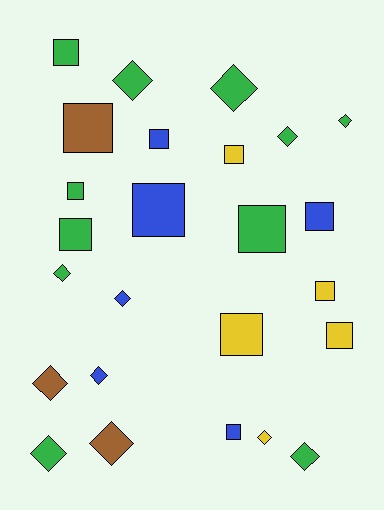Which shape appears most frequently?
Square, with 13 objects.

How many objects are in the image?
There are 25 objects.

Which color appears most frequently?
Green, with 11 objects.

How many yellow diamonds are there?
There is 1 yellow diamond.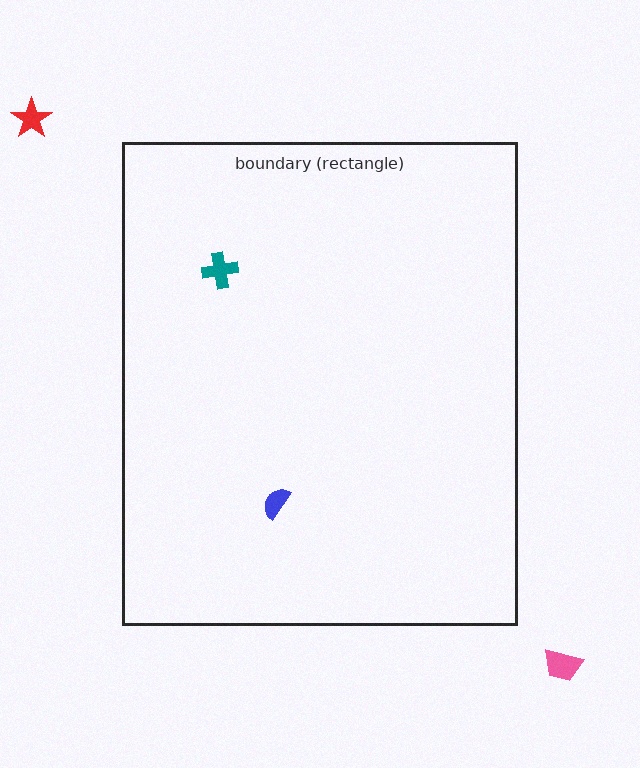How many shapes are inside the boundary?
2 inside, 2 outside.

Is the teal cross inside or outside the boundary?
Inside.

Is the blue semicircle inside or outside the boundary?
Inside.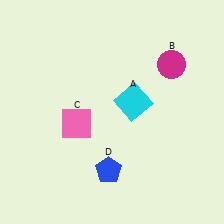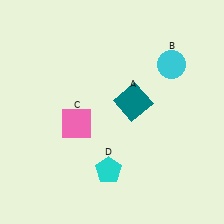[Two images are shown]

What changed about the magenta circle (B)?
In Image 1, B is magenta. In Image 2, it changed to cyan.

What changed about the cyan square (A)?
In Image 1, A is cyan. In Image 2, it changed to teal.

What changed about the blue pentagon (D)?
In Image 1, D is blue. In Image 2, it changed to cyan.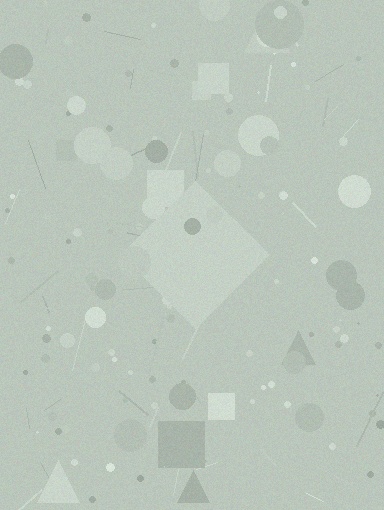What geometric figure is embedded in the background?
A diamond is embedded in the background.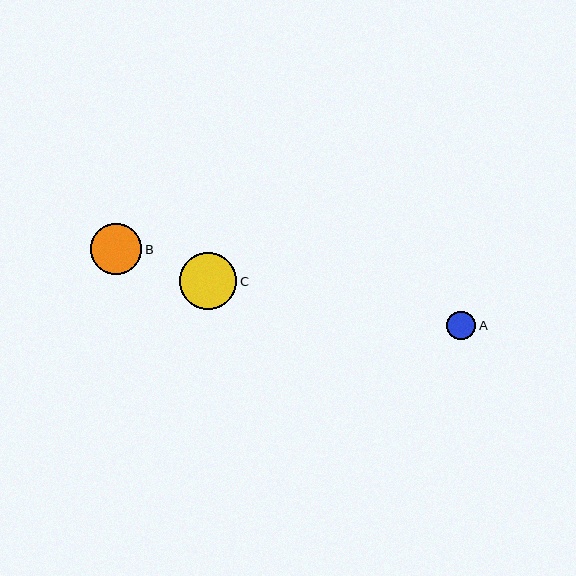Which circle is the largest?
Circle C is the largest with a size of approximately 57 pixels.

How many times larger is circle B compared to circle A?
Circle B is approximately 1.8 times the size of circle A.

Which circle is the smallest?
Circle A is the smallest with a size of approximately 29 pixels.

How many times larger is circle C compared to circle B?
Circle C is approximately 1.1 times the size of circle B.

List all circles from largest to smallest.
From largest to smallest: C, B, A.